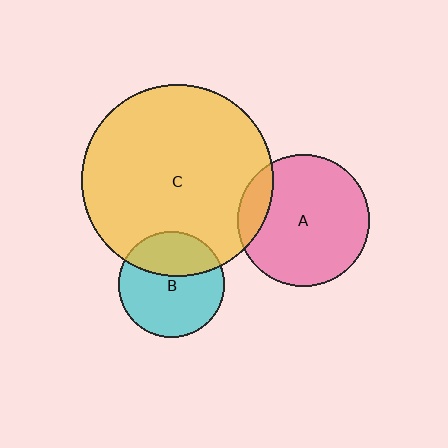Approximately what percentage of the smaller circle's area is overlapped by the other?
Approximately 15%.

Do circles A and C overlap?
Yes.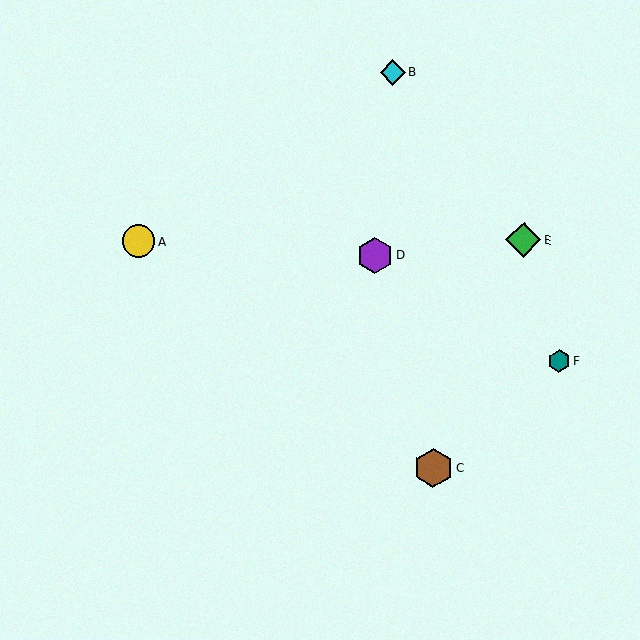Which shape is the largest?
The brown hexagon (labeled C) is the largest.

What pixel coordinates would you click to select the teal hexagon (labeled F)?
Click at (559, 361) to select the teal hexagon F.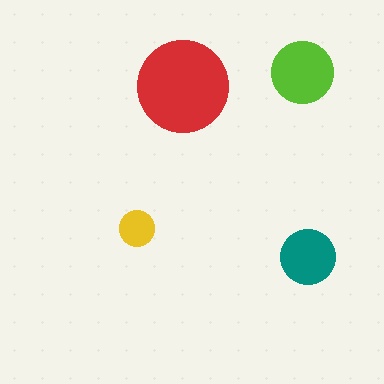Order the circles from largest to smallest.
the red one, the lime one, the teal one, the yellow one.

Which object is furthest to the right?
The teal circle is rightmost.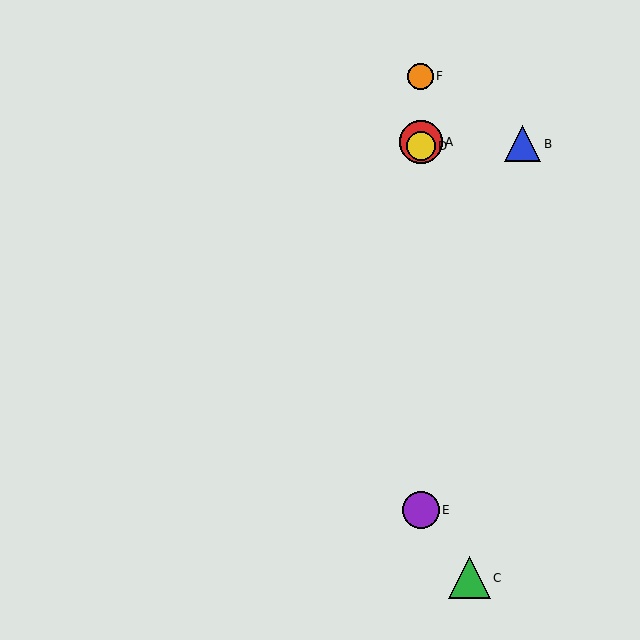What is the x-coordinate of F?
Object F is at x≈421.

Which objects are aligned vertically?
Objects A, D, E, F are aligned vertically.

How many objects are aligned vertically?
4 objects (A, D, E, F) are aligned vertically.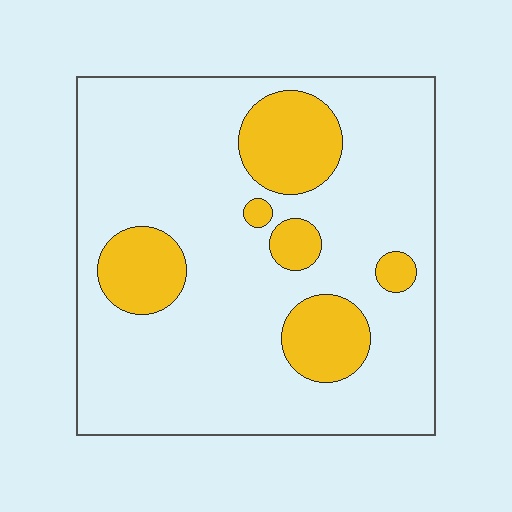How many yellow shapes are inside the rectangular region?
6.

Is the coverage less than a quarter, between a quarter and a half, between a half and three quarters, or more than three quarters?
Less than a quarter.